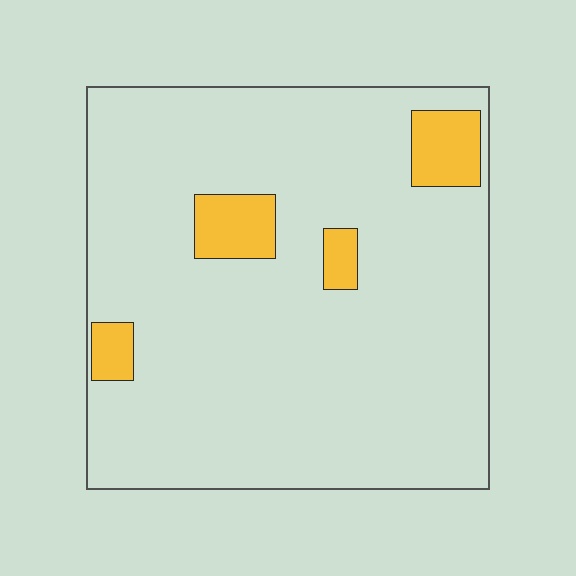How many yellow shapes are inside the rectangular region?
4.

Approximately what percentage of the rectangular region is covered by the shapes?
Approximately 10%.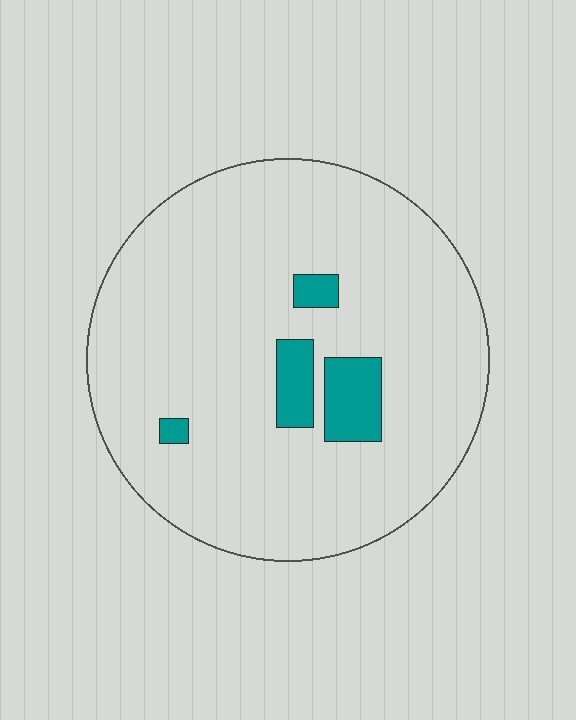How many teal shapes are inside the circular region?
4.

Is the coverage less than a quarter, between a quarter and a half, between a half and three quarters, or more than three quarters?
Less than a quarter.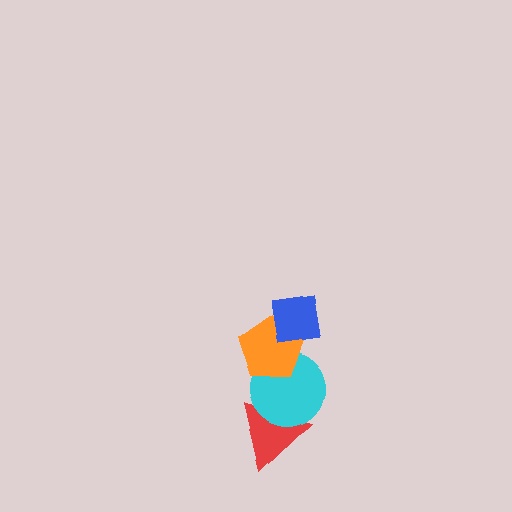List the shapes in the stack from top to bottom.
From top to bottom: the blue square, the orange pentagon, the cyan circle, the red triangle.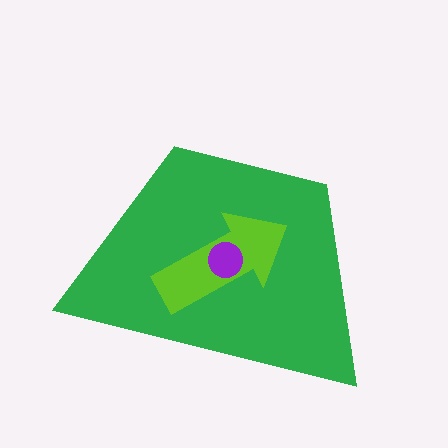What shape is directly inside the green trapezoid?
The lime arrow.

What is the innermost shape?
The purple circle.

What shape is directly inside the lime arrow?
The purple circle.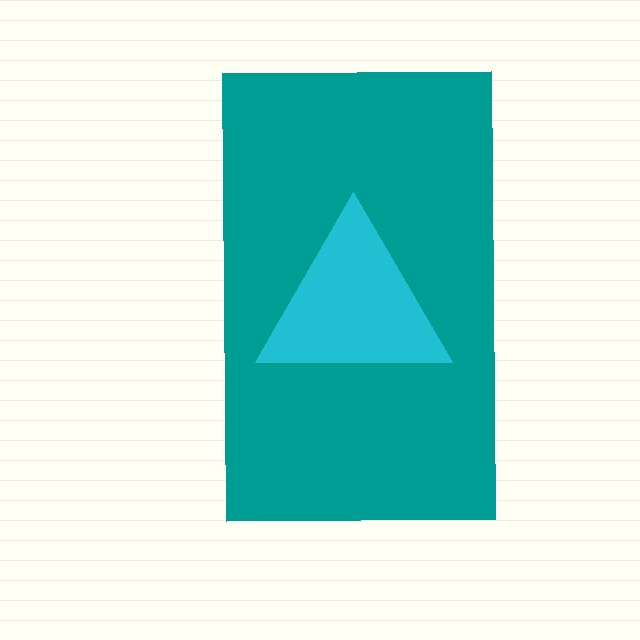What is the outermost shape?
The teal rectangle.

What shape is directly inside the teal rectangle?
The cyan triangle.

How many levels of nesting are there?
2.